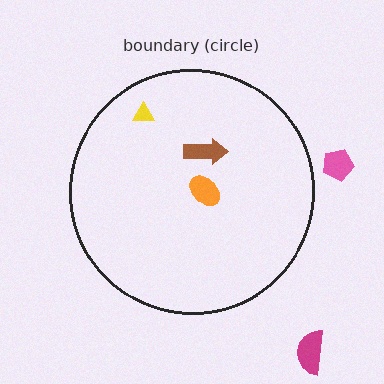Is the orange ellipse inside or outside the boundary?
Inside.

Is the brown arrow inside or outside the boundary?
Inside.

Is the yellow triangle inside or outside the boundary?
Inside.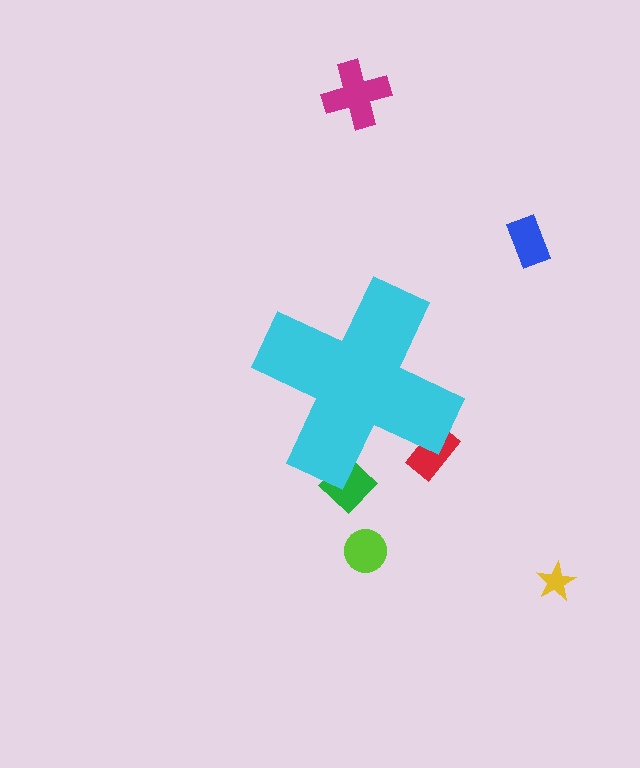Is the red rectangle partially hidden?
Yes, the red rectangle is partially hidden behind the cyan cross.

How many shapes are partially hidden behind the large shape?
2 shapes are partially hidden.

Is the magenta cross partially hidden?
No, the magenta cross is fully visible.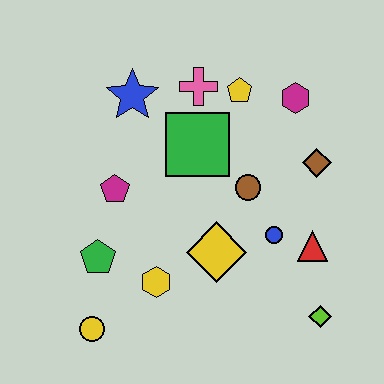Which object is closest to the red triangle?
The blue circle is closest to the red triangle.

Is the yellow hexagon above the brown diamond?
No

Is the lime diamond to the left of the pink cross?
No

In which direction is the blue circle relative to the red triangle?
The blue circle is to the left of the red triangle.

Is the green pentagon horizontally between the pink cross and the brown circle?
No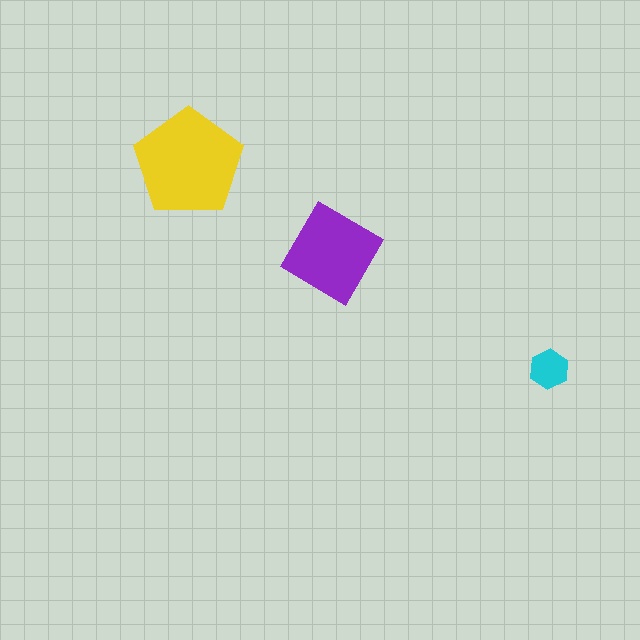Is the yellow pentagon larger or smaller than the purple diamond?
Larger.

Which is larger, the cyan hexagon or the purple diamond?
The purple diamond.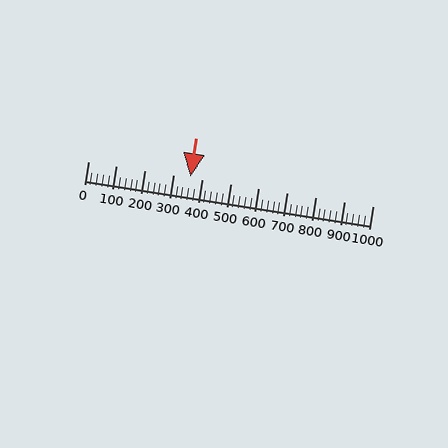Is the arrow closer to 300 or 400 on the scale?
The arrow is closer to 400.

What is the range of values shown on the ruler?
The ruler shows values from 0 to 1000.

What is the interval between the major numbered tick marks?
The major tick marks are spaced 100 units apart.